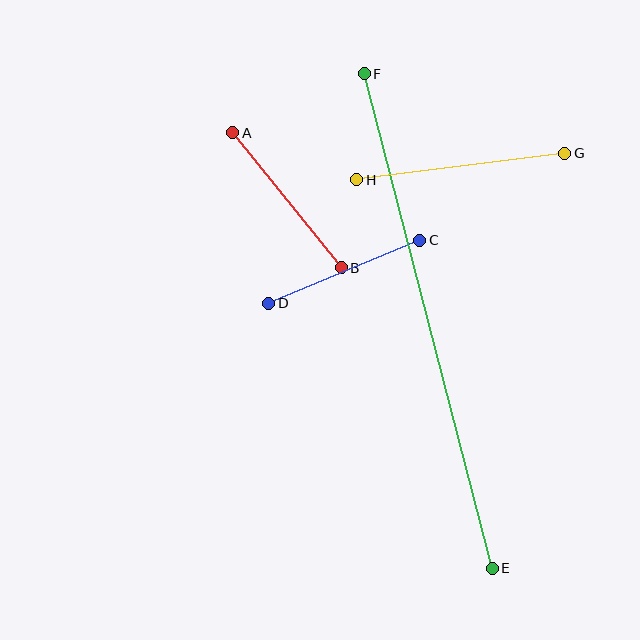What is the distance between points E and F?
The distance is approximately 511 pixels.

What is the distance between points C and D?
The distance is approximately 163 pixels.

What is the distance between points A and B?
The distance is approximately 173 pixels.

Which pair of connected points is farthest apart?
Points E and F are farthest apart.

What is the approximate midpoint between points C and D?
The midpoint is at approximately (344, 272) pixels.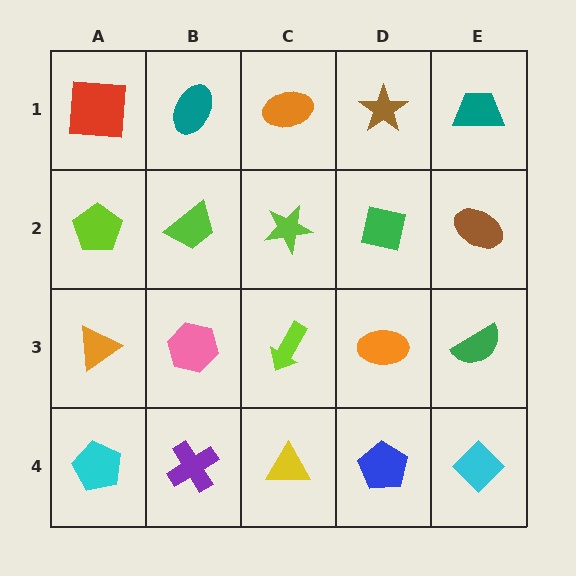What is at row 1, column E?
A teal trapezoid.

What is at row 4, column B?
A purple cross.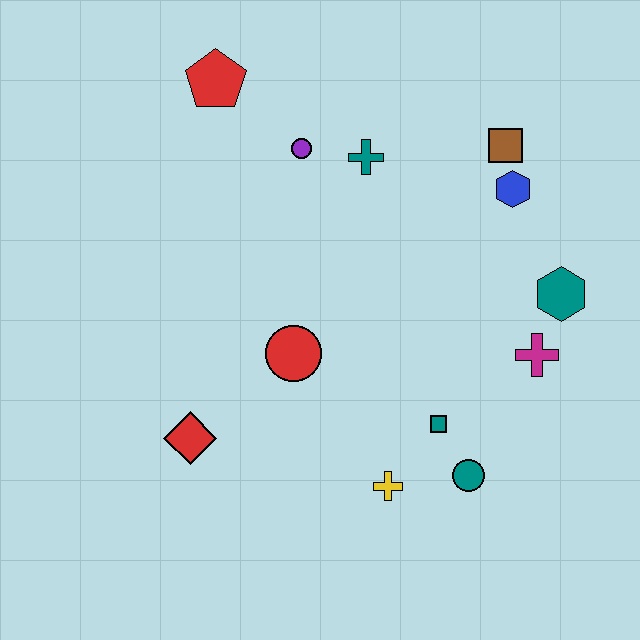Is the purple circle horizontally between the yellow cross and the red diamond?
Yes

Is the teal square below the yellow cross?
No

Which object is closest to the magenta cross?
The teal hexagon is closest to the magenta cross.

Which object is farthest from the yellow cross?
The red pentagon is farthest from the yellow cross.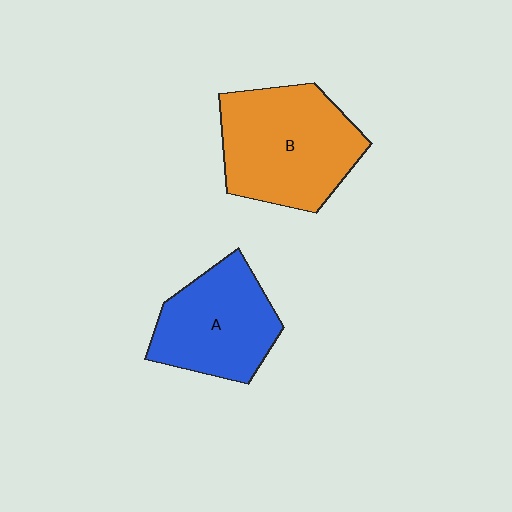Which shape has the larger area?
Shape B (orange).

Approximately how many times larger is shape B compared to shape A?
Approximately 1.3 times.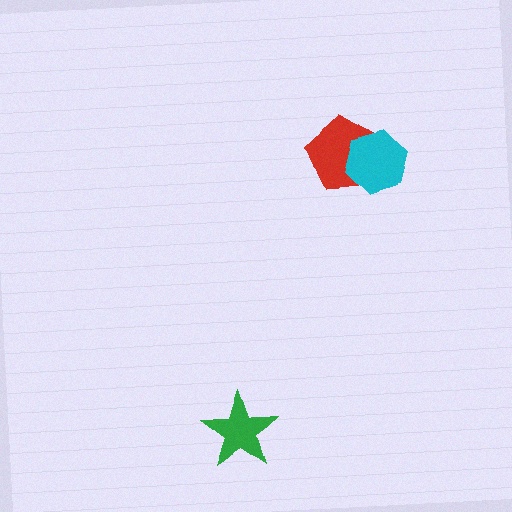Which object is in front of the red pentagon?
The cyan hexagon is in front of the red pentagon.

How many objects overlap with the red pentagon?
1 object overlaps with the red pentagon.